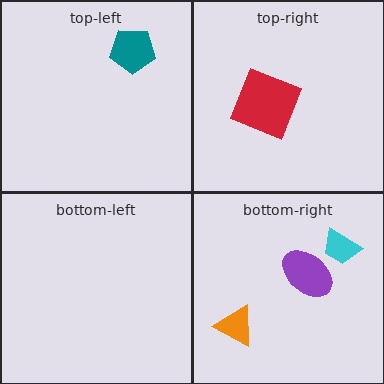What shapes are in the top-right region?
The red square.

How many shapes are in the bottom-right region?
3.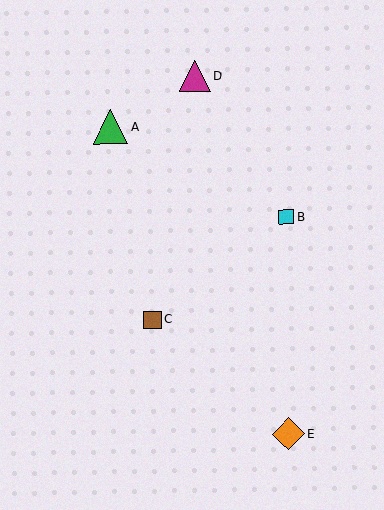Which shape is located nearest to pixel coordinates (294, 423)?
The orange diamond (labeled E) at (288, 434) is nearest to that location.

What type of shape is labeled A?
Shape A is a green triangle.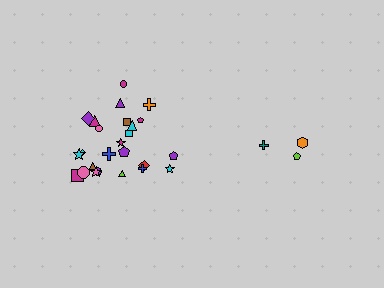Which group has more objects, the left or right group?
The left group.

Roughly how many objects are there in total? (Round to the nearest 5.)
Roughly 30 objects in total.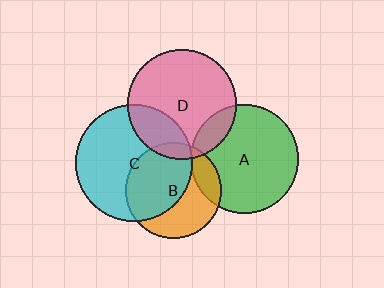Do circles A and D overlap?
Yes.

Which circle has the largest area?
Circle C (cyan).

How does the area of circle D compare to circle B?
Approximately 1.3 times.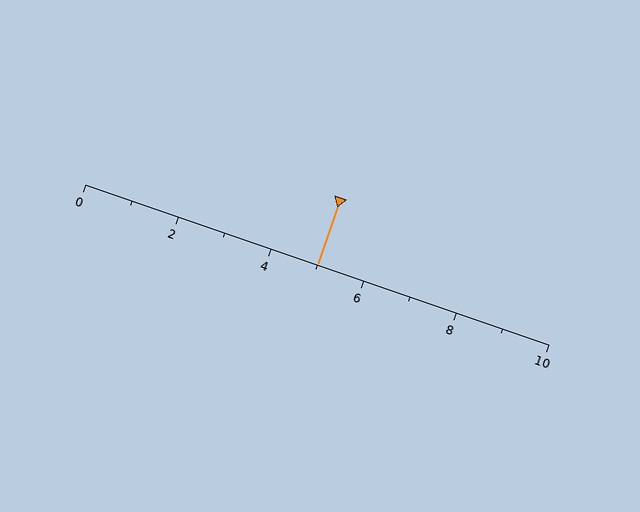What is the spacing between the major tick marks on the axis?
The major ticks are spaced 2 apart.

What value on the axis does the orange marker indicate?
The marker indicates approximately 5.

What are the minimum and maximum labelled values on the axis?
The axis runs from 0 to 10.